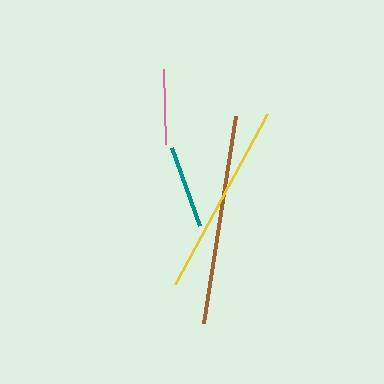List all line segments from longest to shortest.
From longest to shortest: brown, yellow, teal, pink.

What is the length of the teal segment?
The teal segment is approximately 83 pixels long.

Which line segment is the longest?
The brown line is the longest at approximately 209 pixels.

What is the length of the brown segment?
The brown segment is approximately 209 pixels long.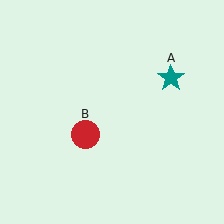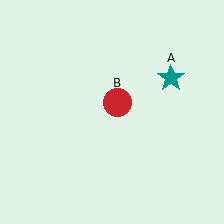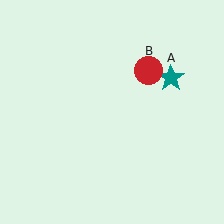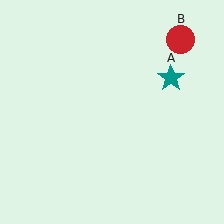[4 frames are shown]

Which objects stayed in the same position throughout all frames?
Teal star (object A) remained stationary.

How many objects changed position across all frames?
1 object changed position: red circle (object B).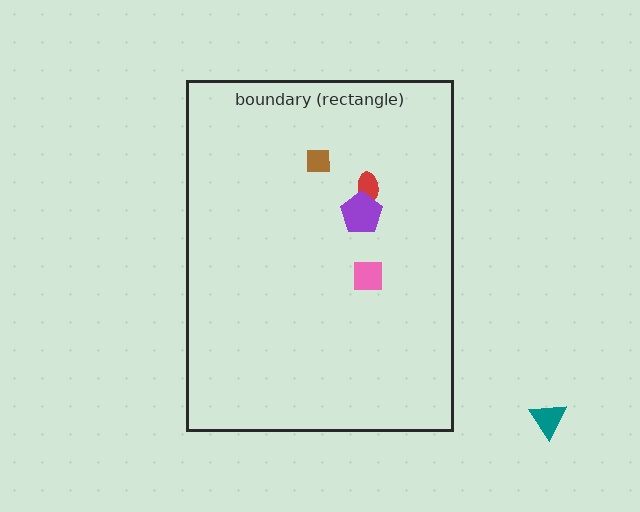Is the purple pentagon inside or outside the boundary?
Inside.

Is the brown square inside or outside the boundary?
Inside.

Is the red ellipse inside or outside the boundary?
Inside.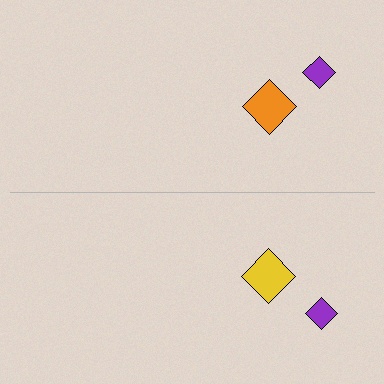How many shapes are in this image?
There are 4 shapes in this image.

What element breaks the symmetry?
The yellow diamond on the bottom side breaks the symmetry — its mirror counterpart is orange.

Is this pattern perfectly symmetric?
No, the pattern is not perfectly symmetric. The yellow diamond on the bottom side breaks the symmetry — its mirror counterpart is orange.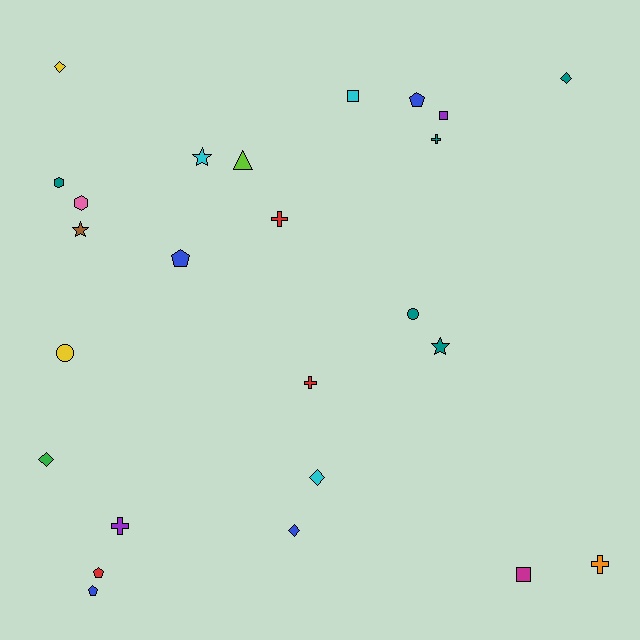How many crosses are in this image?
There are 5 crosses.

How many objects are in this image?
There are 25 objects.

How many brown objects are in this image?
There is 1 brown object.